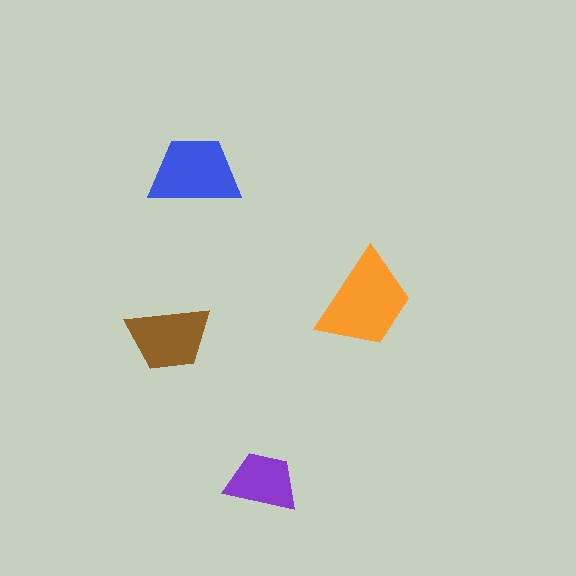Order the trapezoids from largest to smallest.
the orange one, the blue one, the brown one, the purple one.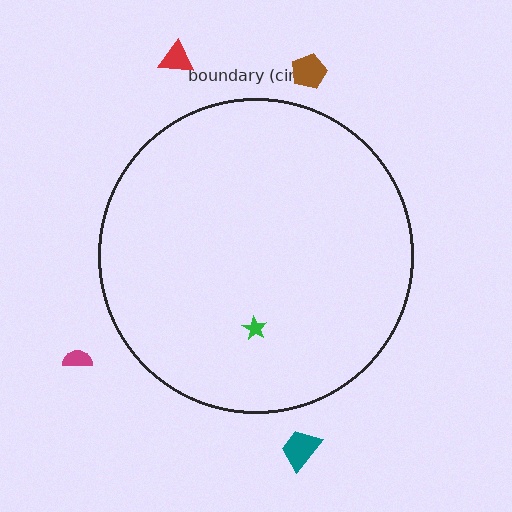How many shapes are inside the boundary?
1 inside, 4 outside.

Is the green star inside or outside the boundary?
Inside.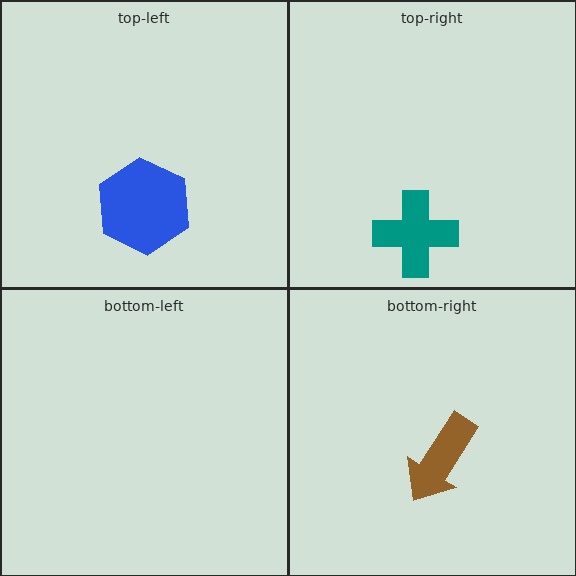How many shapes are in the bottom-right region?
1.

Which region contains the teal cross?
The top-right region.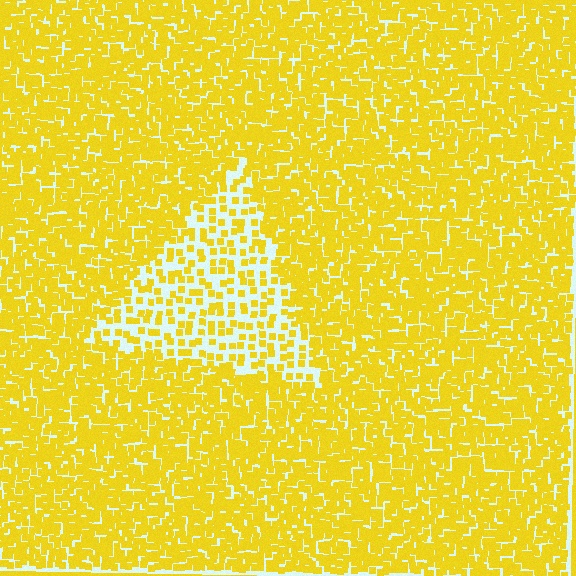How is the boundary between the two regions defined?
The boundary is defined by a change in element density (approximately 2.5x ratio). All elements are the same color, size, and shape.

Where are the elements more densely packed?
The elements are more densely packed outside the triangle boundary.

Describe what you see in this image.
The image contains small yellow elements arranged at two different densities. A triangle-shaped region is visible where the elements are less densely packed than the surrounding area.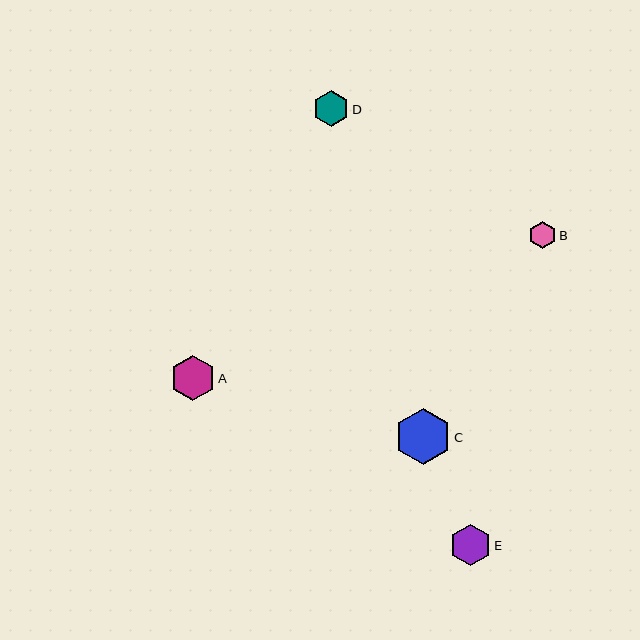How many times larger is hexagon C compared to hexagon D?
Hexagon C is approximately 1.6 times the size of hexagon D.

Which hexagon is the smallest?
Hexagon B is the smallest with a size of approximately 27 pixels.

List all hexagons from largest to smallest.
From largest to smallest: C, A, E, D, B.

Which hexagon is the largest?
Hexagon C is the largest with a size of approximately 56 pixels.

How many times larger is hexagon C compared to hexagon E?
Hexagon C is approximately 1.4 times the size of hexagon E.